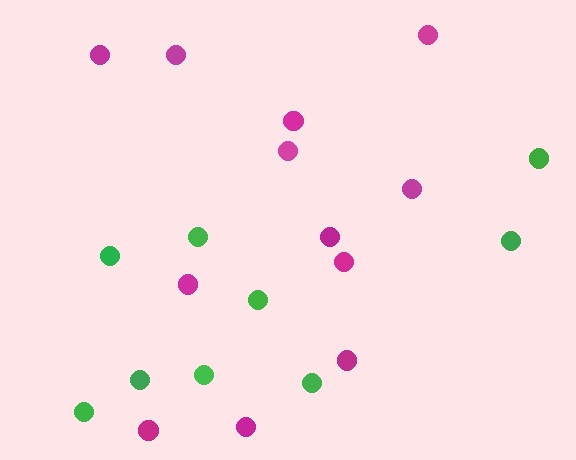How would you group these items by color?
There are 2 groups: one group of magenta circles (12) and one group of green circles (9).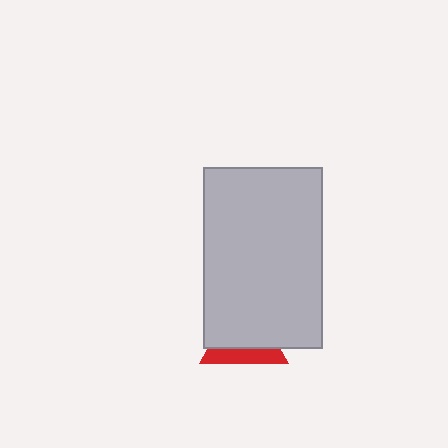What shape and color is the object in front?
The object in front is a light gray rectangle.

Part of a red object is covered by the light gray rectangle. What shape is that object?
It is a triangle.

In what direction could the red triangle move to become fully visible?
The red triangle could move down. That would shift it out from behind the light gray rectangle entirely.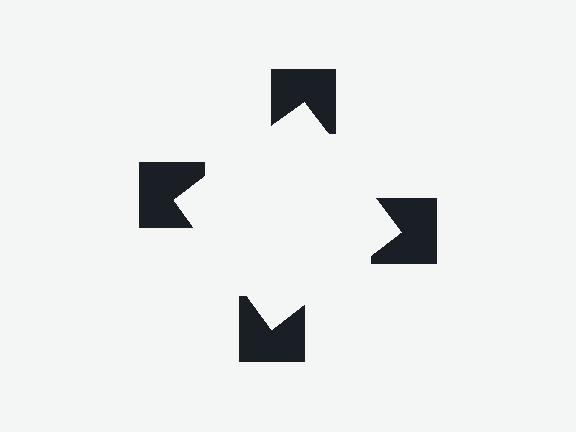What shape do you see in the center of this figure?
An illusory square — its edges are inferred from the aligned wedge cuts in the notched squares, not physically drawn.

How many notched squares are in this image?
There are 4 — one at each vertex of the illusory square.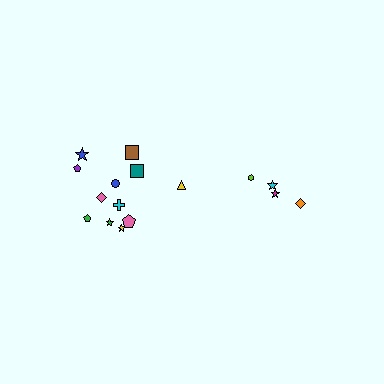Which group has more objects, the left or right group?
The left group.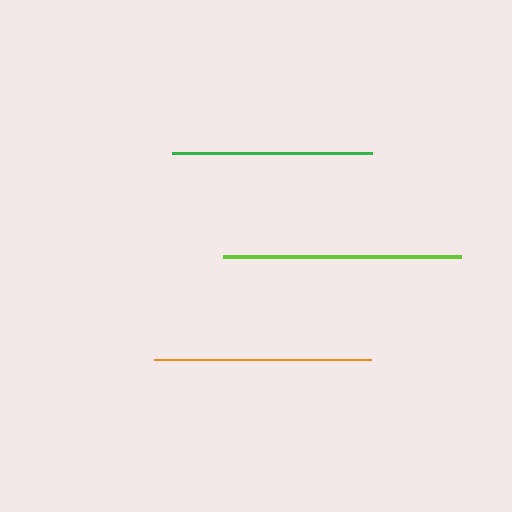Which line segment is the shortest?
The green line is the shortest at approximately 200 pixels.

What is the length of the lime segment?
The lime segment is approximately 238 pixels long.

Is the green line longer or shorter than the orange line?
The orange line is longer than the green line.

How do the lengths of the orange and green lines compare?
The orange and green lines are approximately the same length.